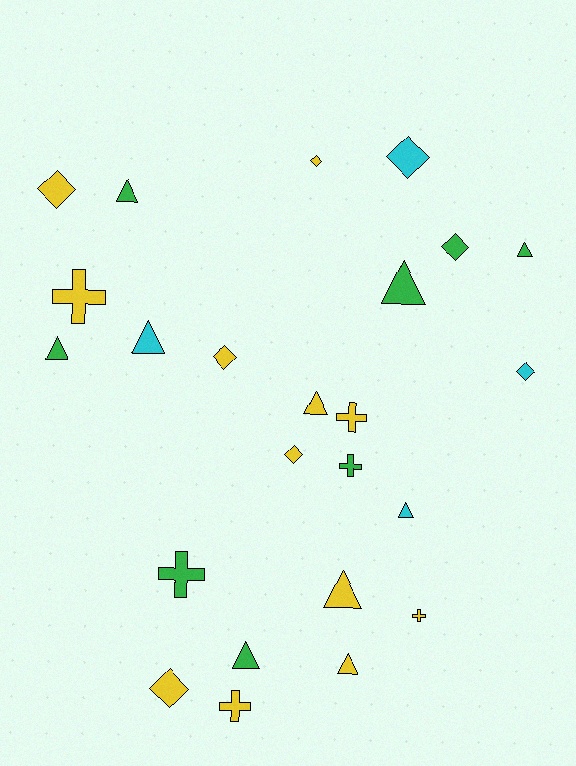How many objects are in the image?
There are 24 objects.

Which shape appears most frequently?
Triangle, with 10 objects.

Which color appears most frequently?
Yellow, with 12 objects.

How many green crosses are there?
There are 2 green crosses.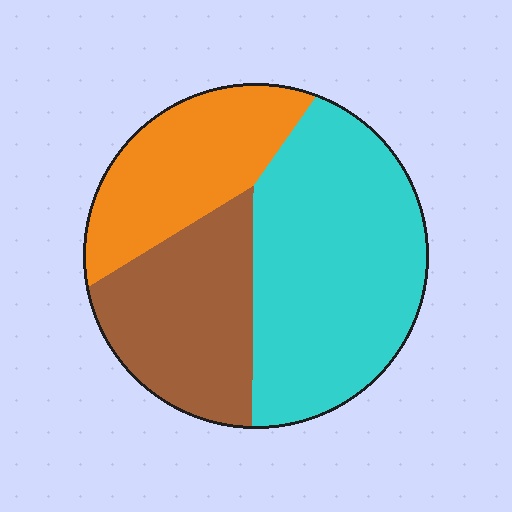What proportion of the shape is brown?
Brown takes up about one quarter (1/4) of the shape.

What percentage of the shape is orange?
Orange covers about 25% of the shape.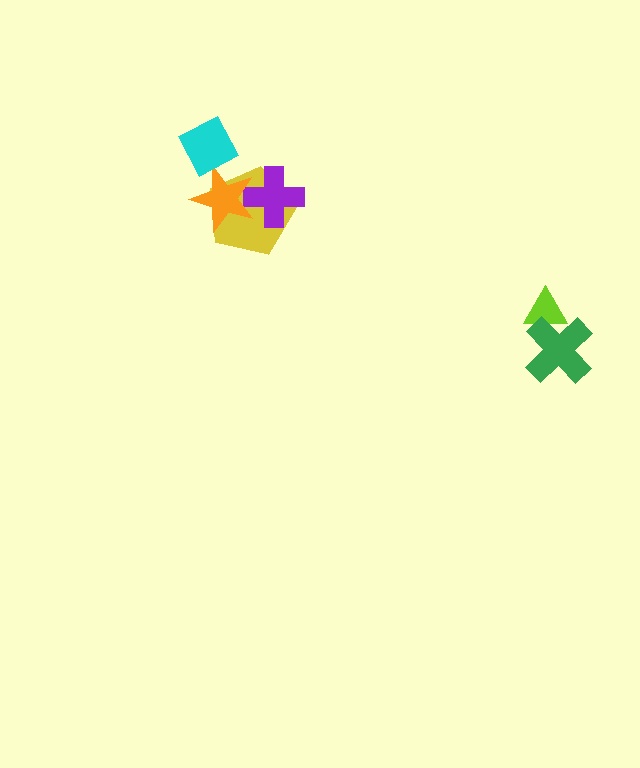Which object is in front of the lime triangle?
The green cross is in front of the lime triangle.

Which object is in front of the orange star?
The cyan diamond is in front of the orange star.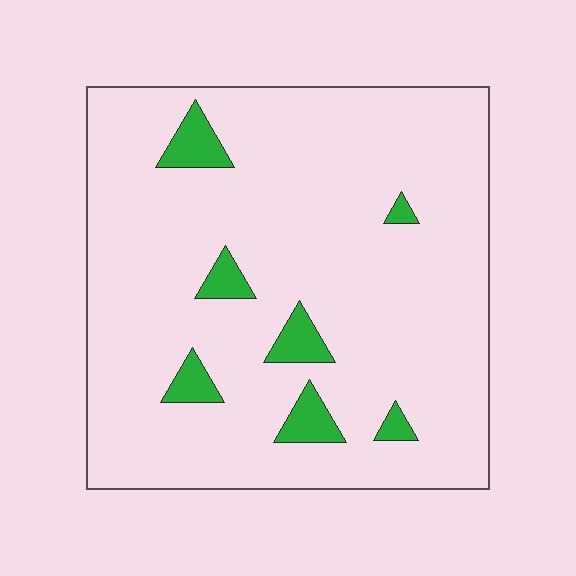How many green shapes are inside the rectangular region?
7.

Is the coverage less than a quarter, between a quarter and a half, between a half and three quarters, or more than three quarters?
Less than a quarter.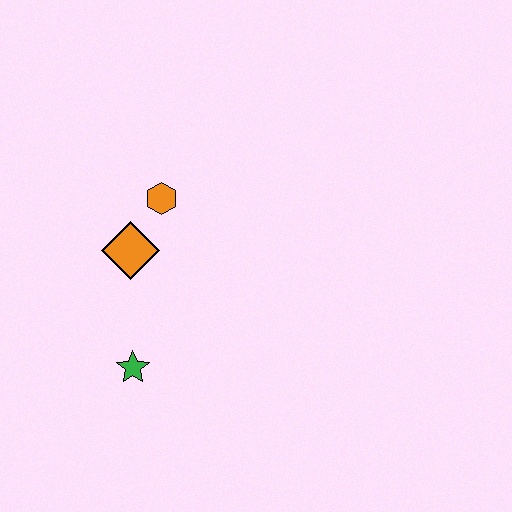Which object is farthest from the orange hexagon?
The green star is farthest from the orange hexagon.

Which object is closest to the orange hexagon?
The orange diamond is closest to the orange hexagon.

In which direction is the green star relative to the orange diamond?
The green star is below the orange diamond.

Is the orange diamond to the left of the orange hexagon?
Yes